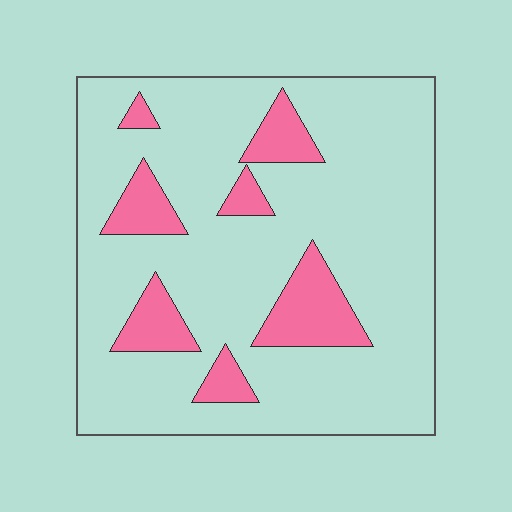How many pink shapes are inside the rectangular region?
7.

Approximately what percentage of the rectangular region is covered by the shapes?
Approximately 15%.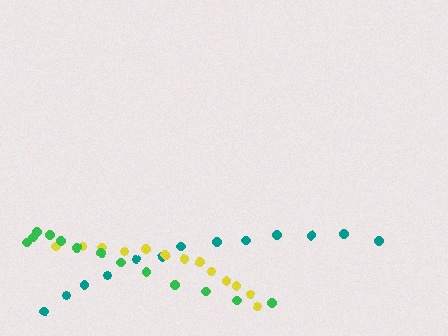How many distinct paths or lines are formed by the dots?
There are 3 distinct paths.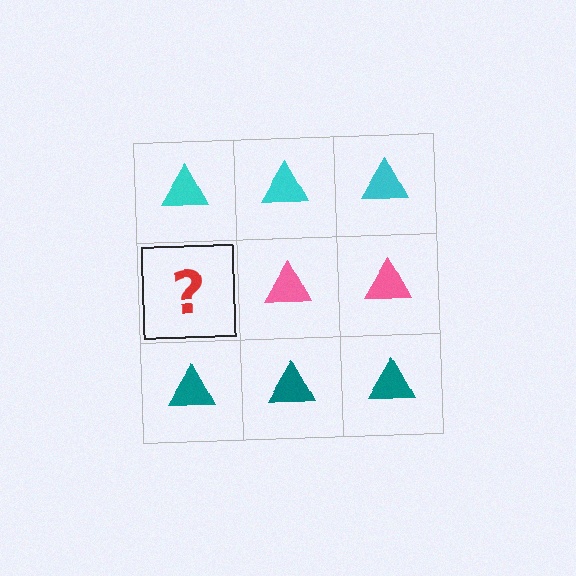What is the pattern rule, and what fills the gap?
The rule is that each row has a consistent color. The gap should be filled with a pink triangle.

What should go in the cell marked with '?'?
The missing cell should contain a pink triangle.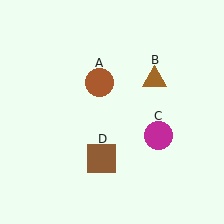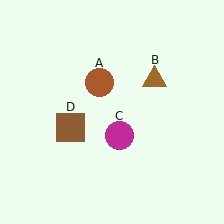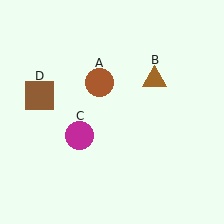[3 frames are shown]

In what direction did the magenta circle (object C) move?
The magenta circle (object C) moved left.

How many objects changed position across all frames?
2 objects changed position: magenta circle (object C), brown square (object D).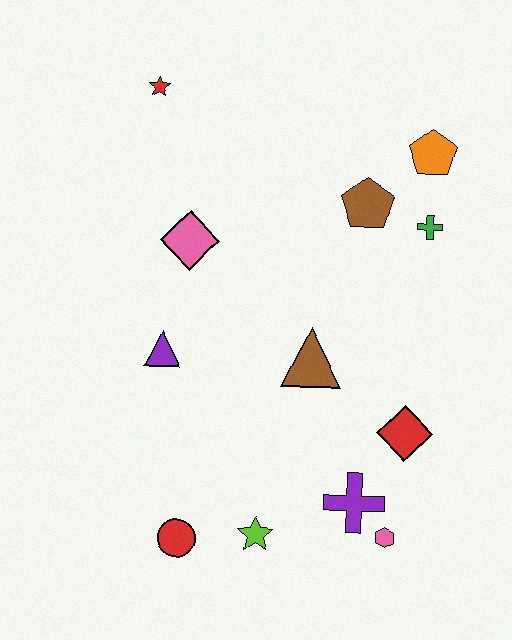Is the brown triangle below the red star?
Yes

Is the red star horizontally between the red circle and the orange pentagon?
No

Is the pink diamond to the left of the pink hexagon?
Yes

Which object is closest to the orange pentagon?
The green cross is closest to the orange pentagon.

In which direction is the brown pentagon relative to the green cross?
The brown pentagon is to the left of the green cross.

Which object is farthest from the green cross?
The red circle is farthest from the green cross.